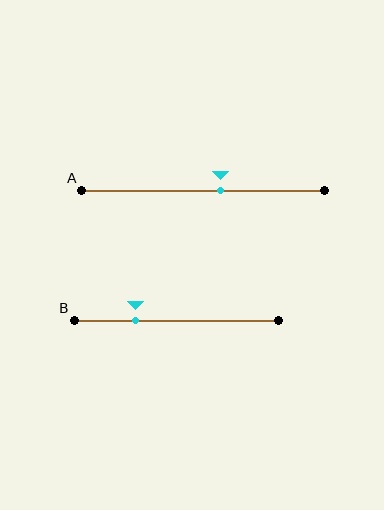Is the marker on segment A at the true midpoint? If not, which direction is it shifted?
No, the marker on segment A is shifted to the right by about 7% of the segment length.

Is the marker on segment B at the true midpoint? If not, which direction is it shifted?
No, the marker on segment B is shifted to the left by about 20% of the segment length.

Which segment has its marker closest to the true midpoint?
Segment A has its marker closest to the true midpoint.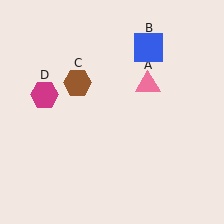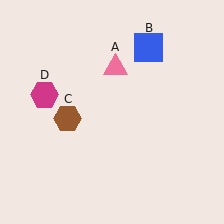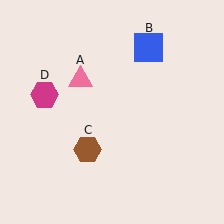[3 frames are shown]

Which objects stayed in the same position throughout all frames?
Blue square (object B) and magenta hexagon (object D) remained stationary.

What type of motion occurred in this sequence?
The pink triangle (object A), brown hexagon (object C) rotated counterclockwise around the center of the scene.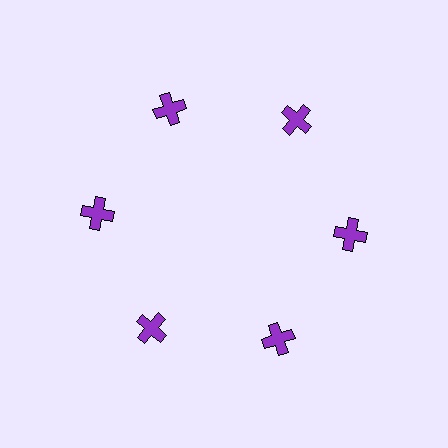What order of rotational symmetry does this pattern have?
This pattern has 6-fold rotational symmetry.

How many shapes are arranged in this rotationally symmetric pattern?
There are 6 shapes, arranged in 6 groups of 1.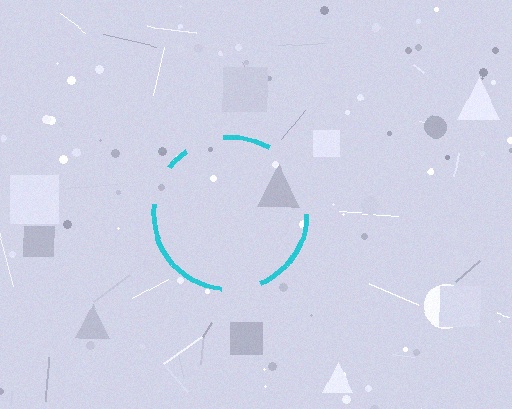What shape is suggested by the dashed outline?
The dashed outline suggests a circle.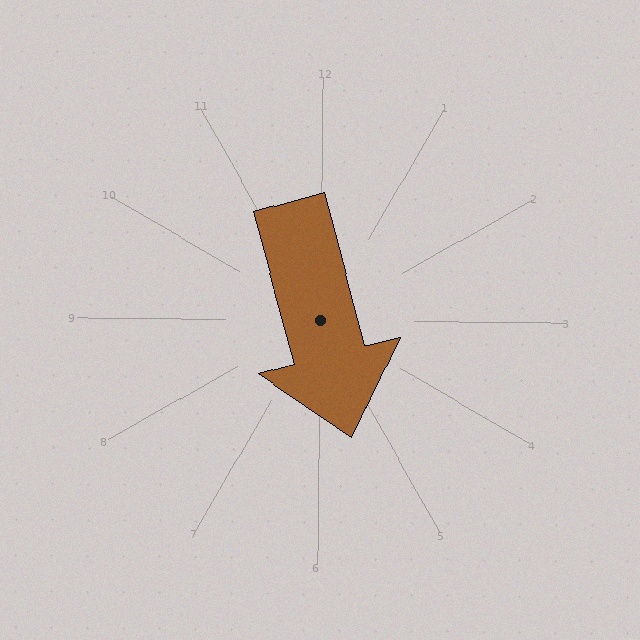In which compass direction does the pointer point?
South.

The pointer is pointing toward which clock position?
Roughly 5 o'clock.